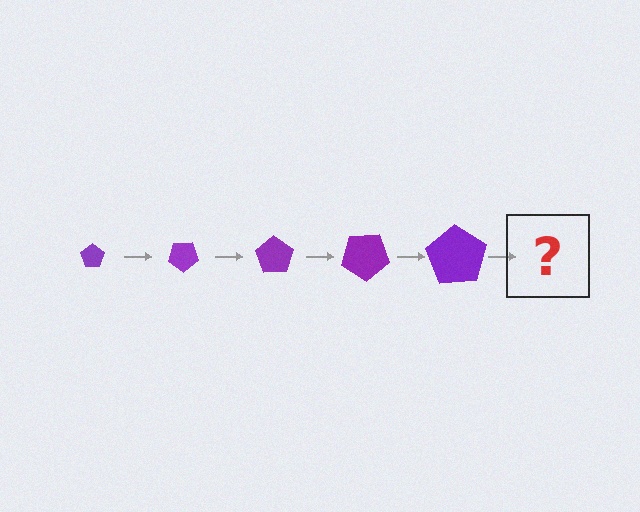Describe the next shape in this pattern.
It should be a pentagon, larger than the previous one and rotated 175 degrees from the start.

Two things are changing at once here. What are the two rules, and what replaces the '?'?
The two rules are that the pentagon grows larger each step and it rotates 35 degrees each step. The '?' should be a pentagon, larger than the previous one and rotated 175 degrees from the start.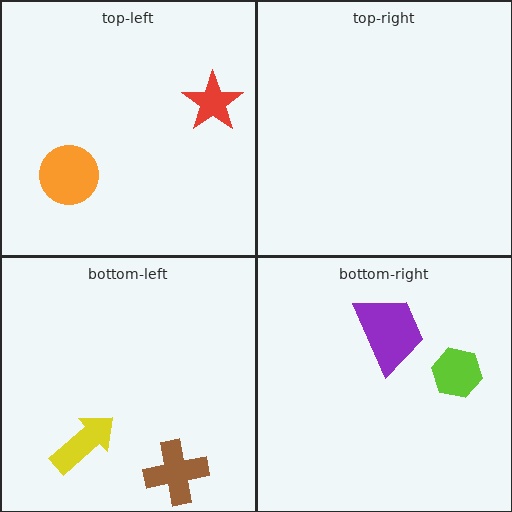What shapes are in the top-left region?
The red star, the orange circle.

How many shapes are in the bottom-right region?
2.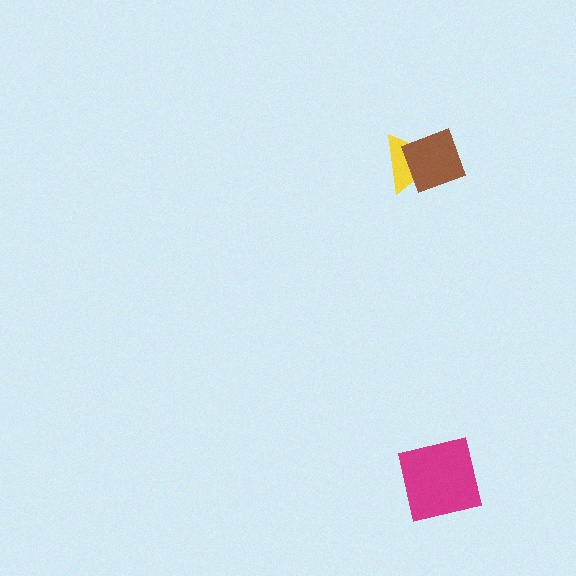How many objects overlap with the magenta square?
0 objects overlap with the magenta square.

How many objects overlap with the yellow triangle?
1 object overlaps with the yellow triangle.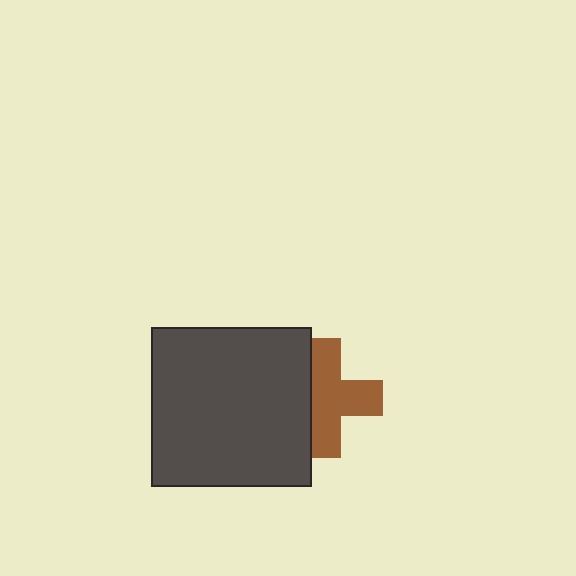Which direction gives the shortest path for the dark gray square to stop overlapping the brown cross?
Moving left gives the shortest separation.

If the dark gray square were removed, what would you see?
You would see the complete brown cross.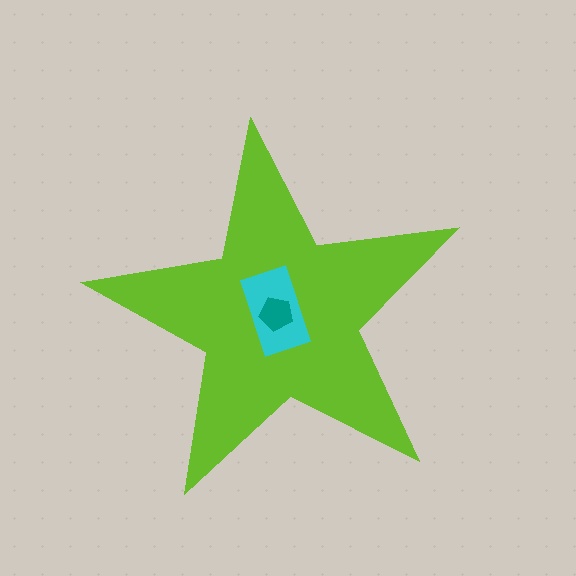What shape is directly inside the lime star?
The cyan rectangle.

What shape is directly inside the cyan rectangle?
The teal pentagon.